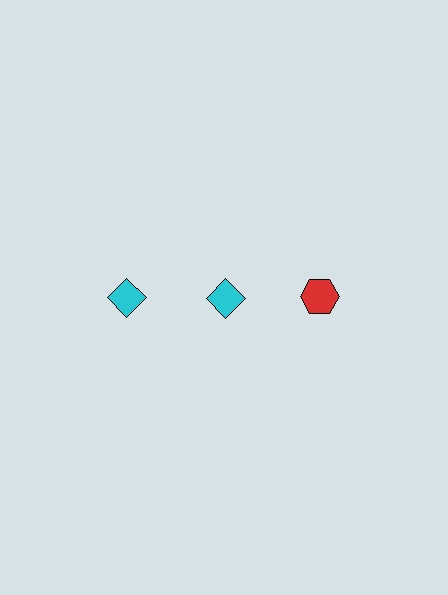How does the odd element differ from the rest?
It differs in both color (red instead of cyan) and shape (hexagon instead of diamond).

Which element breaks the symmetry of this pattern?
The red hexagon in the top row, center column breaks the symmetry. All other shapes are cyan diamonds.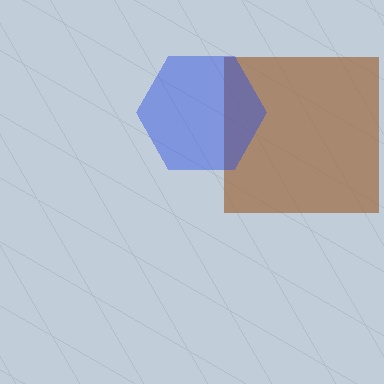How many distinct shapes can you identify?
There are 2 distinct shapes: a brown square, a blue hexagon.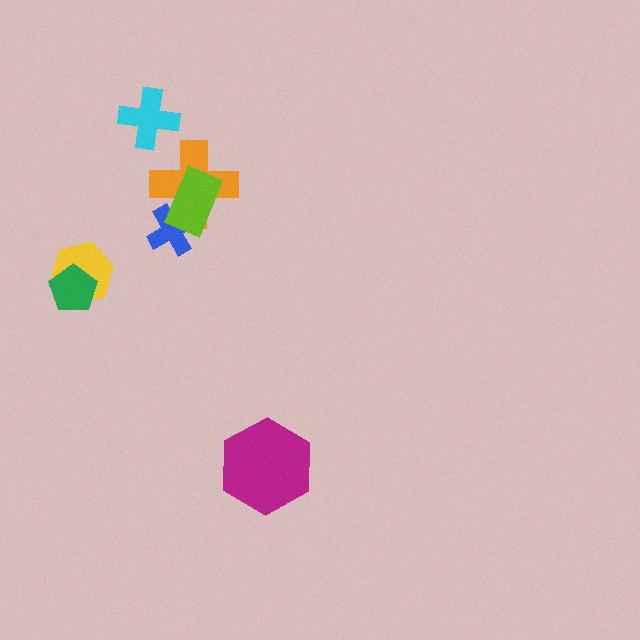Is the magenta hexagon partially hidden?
No, no other shape covers it.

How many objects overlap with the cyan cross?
0 objects overlap with the cyan cross.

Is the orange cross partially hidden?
Yes, it is partially covered by another shape.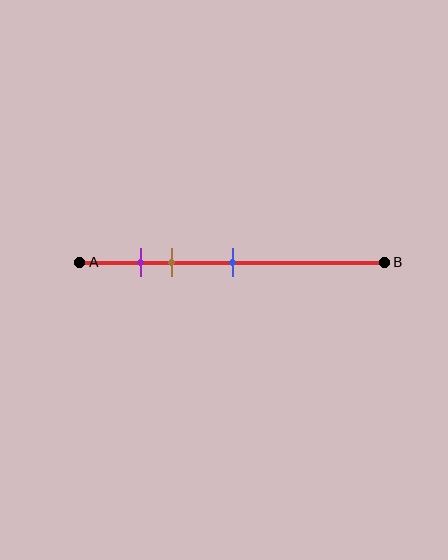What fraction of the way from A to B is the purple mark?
The purple mark is approximately 20% (0.2) of the way from A to B.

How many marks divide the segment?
There are 3 marks dividing the segment.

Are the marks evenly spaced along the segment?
No, the marks are not evenly spaced.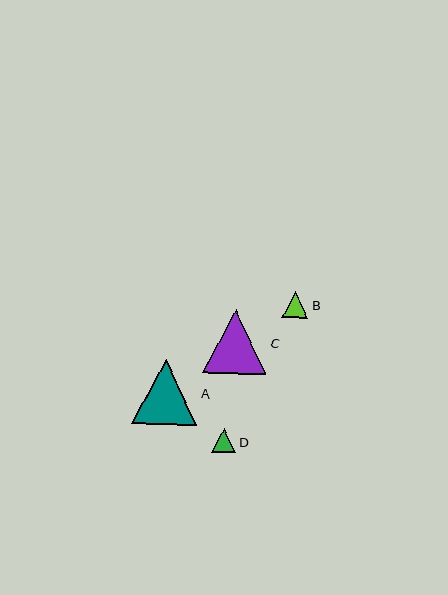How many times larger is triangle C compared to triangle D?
Triangle C is approximately 2.6 times the size of triangle D.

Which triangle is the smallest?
Triangle D is the smallest with a size of approximately 24 pixels.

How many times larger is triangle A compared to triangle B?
Triangle A is approximately 2.4 times the size of triangle B.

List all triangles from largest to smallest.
From largest to smallest: A, C, B, D.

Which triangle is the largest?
Triangle A is the largest with a size of approximately 65 pixels.